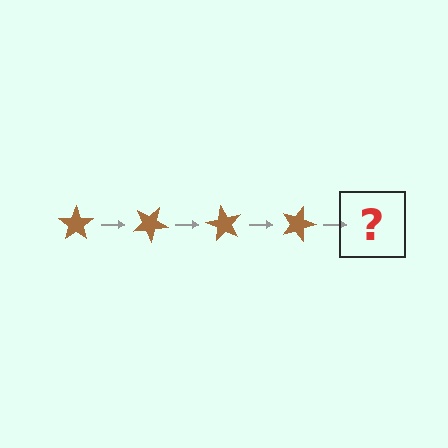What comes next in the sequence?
The next element should be a brown star rotated 120 degrees.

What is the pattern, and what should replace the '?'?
The pattern is that the star rotates 30 degrees each step. The '?' should be a brown star rotated 120 degrees.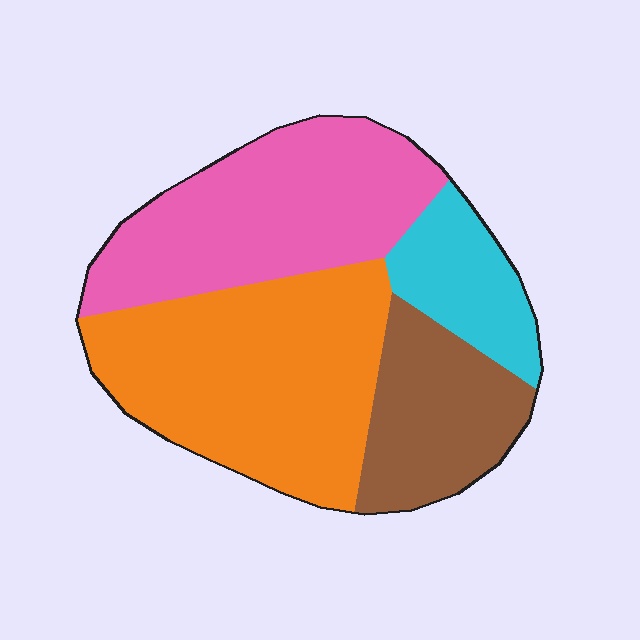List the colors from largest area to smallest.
From largest to smallest: orange, pink, brown, cyan.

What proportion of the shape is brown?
Brown covers about 20% of the shape.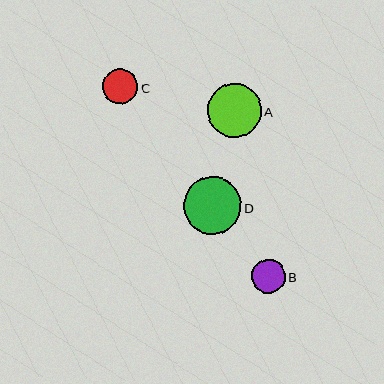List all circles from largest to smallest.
From largest to smallest: D, A, C, B.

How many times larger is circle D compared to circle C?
Circle D is approximately 1.6 times the size of circle C.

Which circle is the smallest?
Circle B is the smallest with a size of approximately 33 pixels.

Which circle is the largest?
Circle D is the largest with a size of approximately 58 pixels.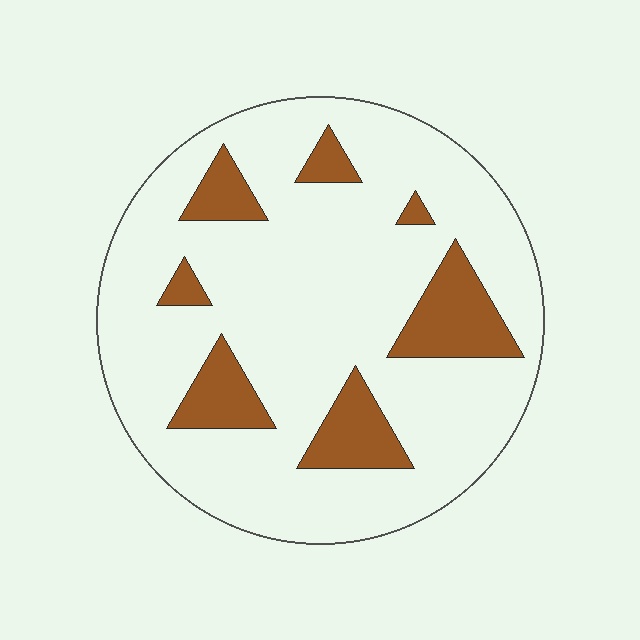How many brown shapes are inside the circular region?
7.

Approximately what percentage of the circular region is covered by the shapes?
Approximately 20%.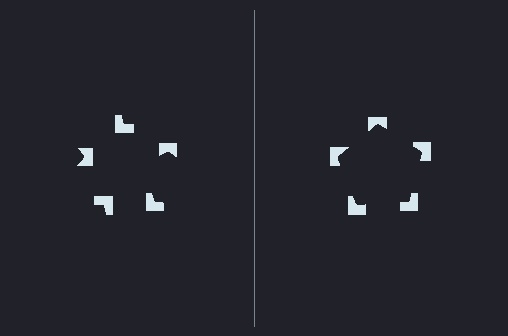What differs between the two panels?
The notched squares are positioned identically on both sides; only the wedge orientations differ. On the right they align to a pentagon; on the left they are misaligned.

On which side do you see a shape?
An illusory pentagon appears on the right side. On the left side the wedge cuts are rotated, so no coherent shape forms.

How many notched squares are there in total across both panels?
10 — 5 on each side.